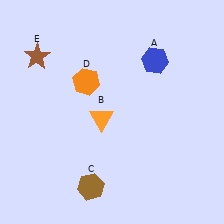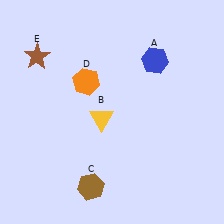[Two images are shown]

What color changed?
The triangle (B) changed from orange in Image 1 to yellow in Image 2.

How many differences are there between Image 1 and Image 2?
There is 1 difference between the two images.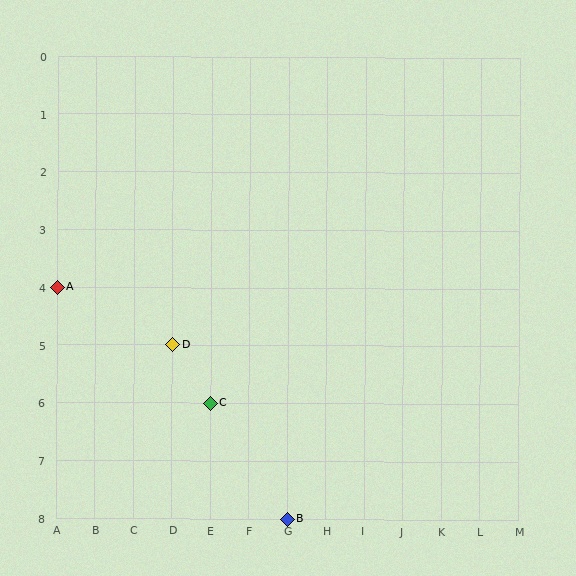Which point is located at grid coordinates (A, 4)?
Point A is at (A, 4).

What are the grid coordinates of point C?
Point C is at grid coordinates (E, 6).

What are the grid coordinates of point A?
Point A is at grid coordinates (A, 4).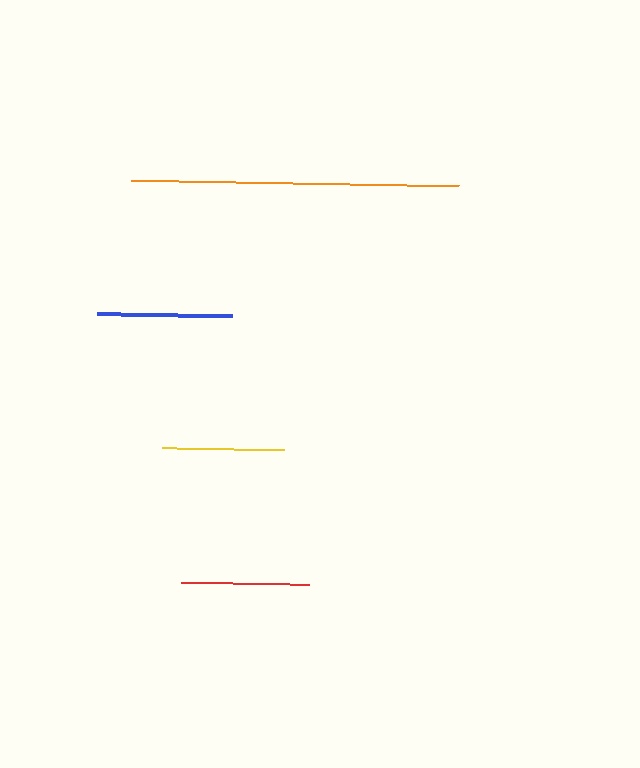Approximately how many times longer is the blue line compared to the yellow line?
The blue line is approximately 1.1 times the length of the yellow line.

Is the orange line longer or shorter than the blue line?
The orange line is longer than the blue line.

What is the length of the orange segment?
The orange segment is approximately 328 pixels long.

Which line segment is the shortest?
The yellow line is the shortest at approximately 122 pixels.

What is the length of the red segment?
The red segment is approximately 128 pixels long.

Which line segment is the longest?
The orange line is the longest at approximately 328 pixels.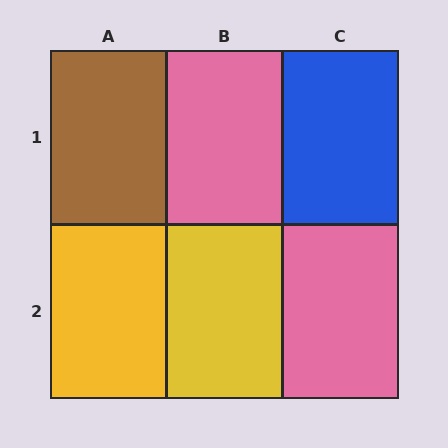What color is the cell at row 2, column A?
Yellow.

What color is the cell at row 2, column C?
Pink.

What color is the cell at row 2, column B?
Yellow.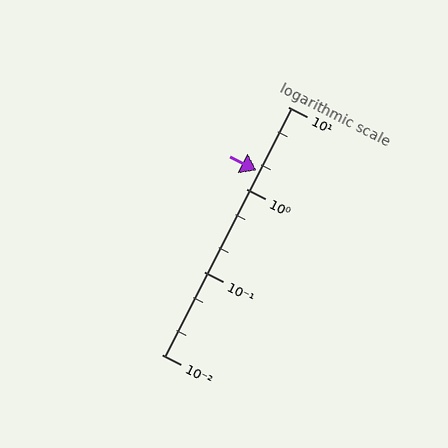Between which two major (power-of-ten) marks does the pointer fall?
The pointer is between 1 and 10.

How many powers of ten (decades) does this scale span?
The scale spans 3 decades, from 0.01 to 10.